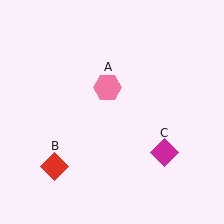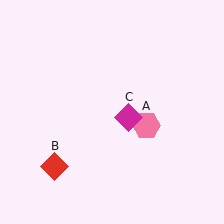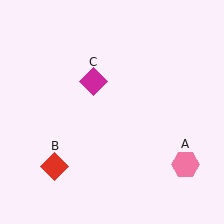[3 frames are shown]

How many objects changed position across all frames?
2 objects changed position: pink hexagon (object A), magenta diamond (object C).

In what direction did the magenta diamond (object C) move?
The magenta diamond (object C) moved up and to the left.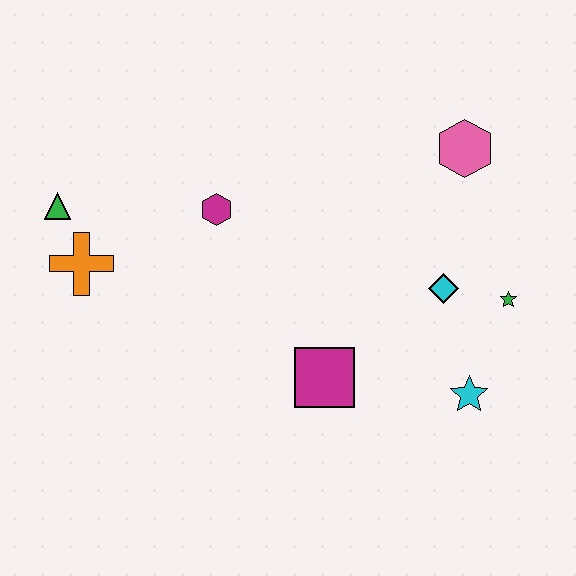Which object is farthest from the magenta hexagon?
The cyan star is farthest from the magenta hexagon.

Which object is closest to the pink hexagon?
The cyan diamond is closest to the pink hexagon.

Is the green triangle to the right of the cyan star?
No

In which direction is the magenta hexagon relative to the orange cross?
The magenta hexagon is to the right of the orange cross.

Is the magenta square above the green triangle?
No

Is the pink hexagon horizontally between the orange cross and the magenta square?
No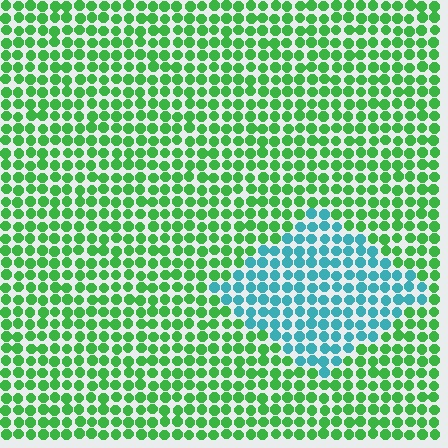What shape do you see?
I see a diamond.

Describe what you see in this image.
The image is filled with small green elements in a uniform arrangement. A diamond-shaped region is visible where the elements are tinted to a slightly different hue, forming a subtle color boundary.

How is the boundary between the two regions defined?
The boundary is defined purely by a slight shift in hue (about 61 degrees). Spacing, size, and orientation are identical on both sides.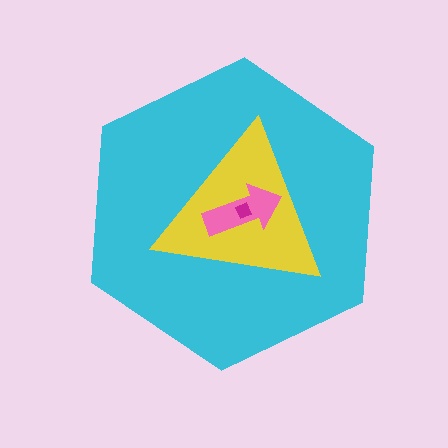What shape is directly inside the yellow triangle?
The pink arrow.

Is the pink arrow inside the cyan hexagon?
Yes.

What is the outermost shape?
The cyan hexagon.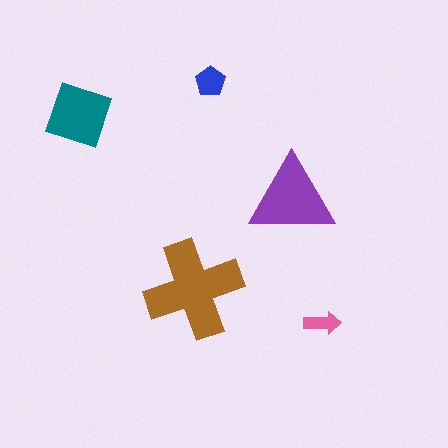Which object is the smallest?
The pink arrow.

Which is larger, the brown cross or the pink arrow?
The brown cross.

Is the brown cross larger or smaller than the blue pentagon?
Larger.